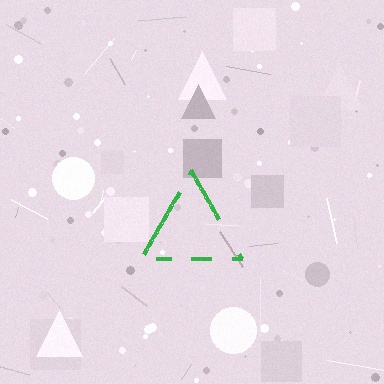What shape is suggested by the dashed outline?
The dashed outline suggests a triangle.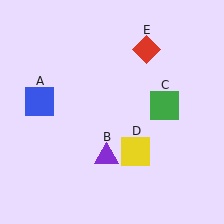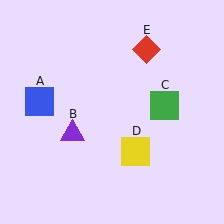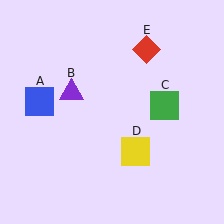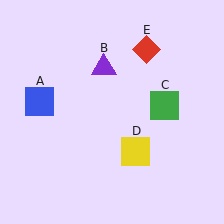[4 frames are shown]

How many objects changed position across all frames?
1 object changed position: purple triangle (object B).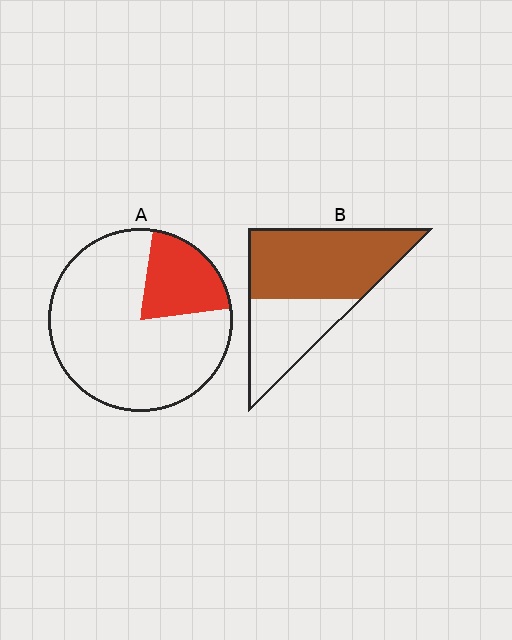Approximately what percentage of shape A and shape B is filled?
A is approximately 20% and B is approximately 60%.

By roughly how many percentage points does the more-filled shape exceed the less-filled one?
By roughly 40 percentage points (B over A).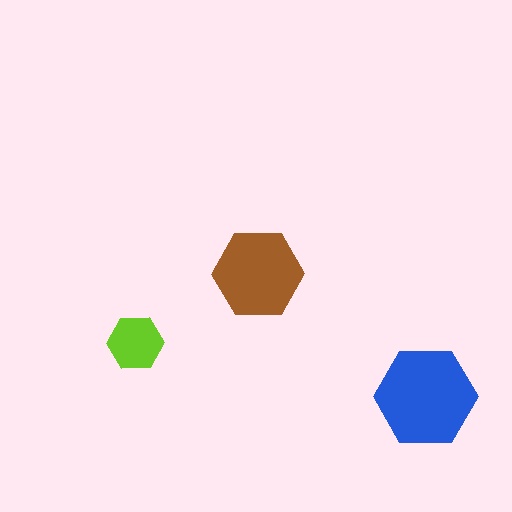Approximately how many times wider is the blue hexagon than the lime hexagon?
About 2 times wider.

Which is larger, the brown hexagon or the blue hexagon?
The blue one.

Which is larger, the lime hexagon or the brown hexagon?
The brown one.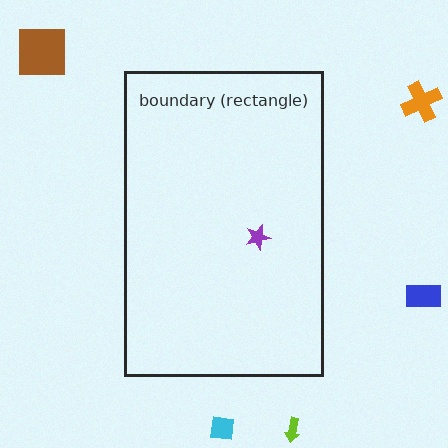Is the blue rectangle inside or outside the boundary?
Outside.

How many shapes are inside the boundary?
1 inside, 5 outside.